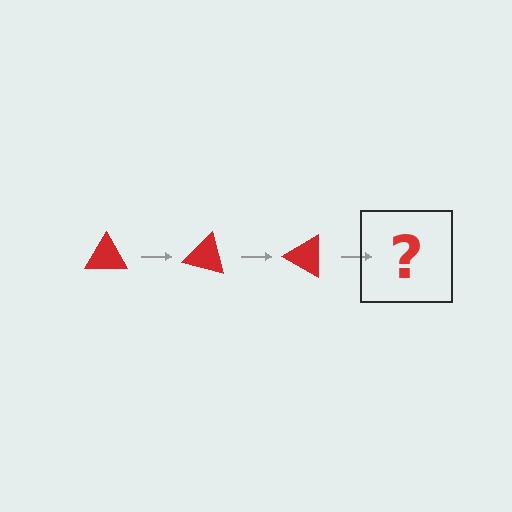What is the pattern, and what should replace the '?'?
The pattern is that the triangle rotates 15 degrees each step. The '?' should be a red triangle rotated 45 degrees.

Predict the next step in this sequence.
The next step is a red triangle rotated 45 degrees.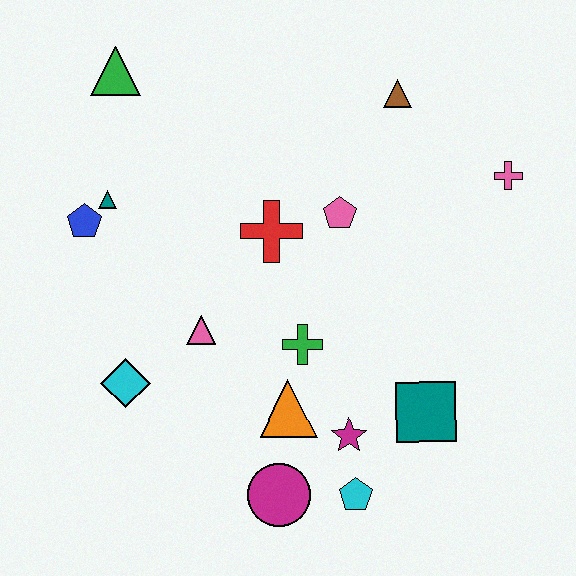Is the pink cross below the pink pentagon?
No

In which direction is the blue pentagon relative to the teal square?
The blue pentagon is to the left of the teal square.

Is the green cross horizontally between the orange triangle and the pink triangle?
No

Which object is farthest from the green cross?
The green triangle is farthest from the green cross.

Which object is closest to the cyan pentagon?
The magenta star is closest to the cyan pentagon.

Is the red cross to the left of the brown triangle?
Yes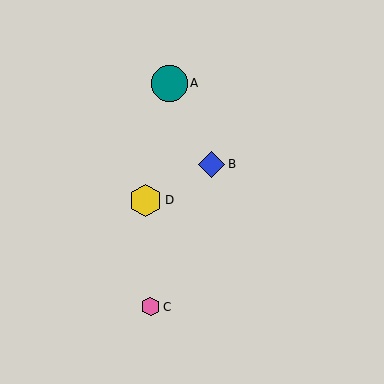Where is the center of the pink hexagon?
The center of the pink hexagon is at (150, 307).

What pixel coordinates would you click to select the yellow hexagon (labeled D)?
Click at (145, 200) to select the yellow hexagon D.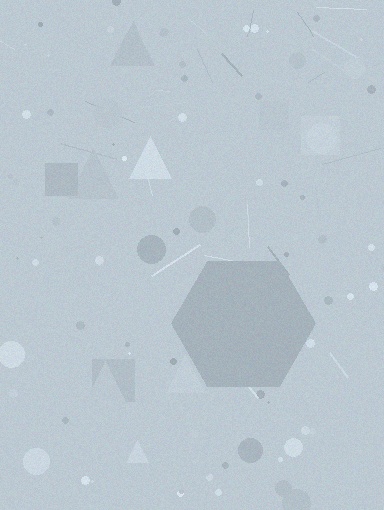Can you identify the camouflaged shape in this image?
The camouflaged shape is a hexagon.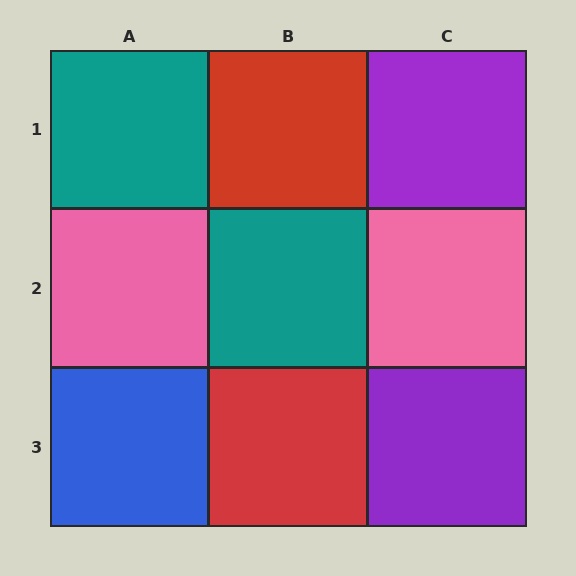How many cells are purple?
2 cells are purple.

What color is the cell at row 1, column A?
Teal.